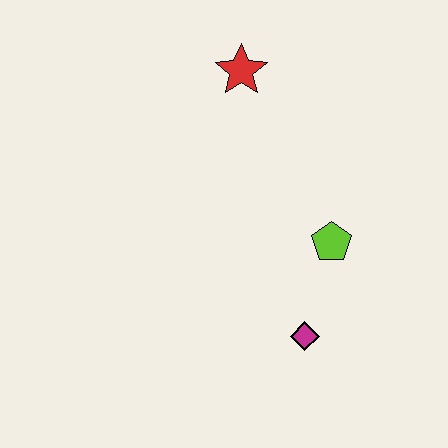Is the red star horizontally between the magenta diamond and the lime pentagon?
No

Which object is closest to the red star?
The lime pentagon is closest to the red star.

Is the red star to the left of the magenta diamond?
Yes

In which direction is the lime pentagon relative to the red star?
The lime pentagon is below the red star.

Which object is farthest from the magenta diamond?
The red star is farthest from the magenta diamond.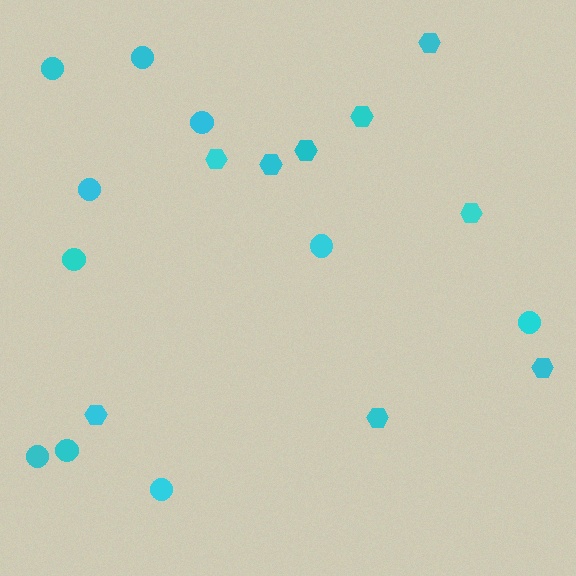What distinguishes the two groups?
There are 2 groups: one group of circles (10) and one group of hexagons (9).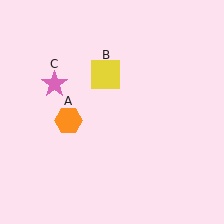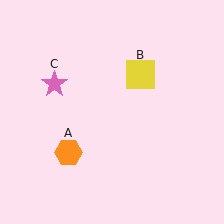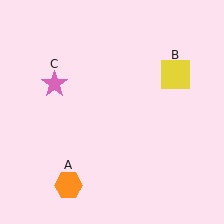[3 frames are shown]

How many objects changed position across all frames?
2 objects changed position: orange hexagon (object A), yellow square (object B).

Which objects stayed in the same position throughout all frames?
Pink star (object C) remained stationary.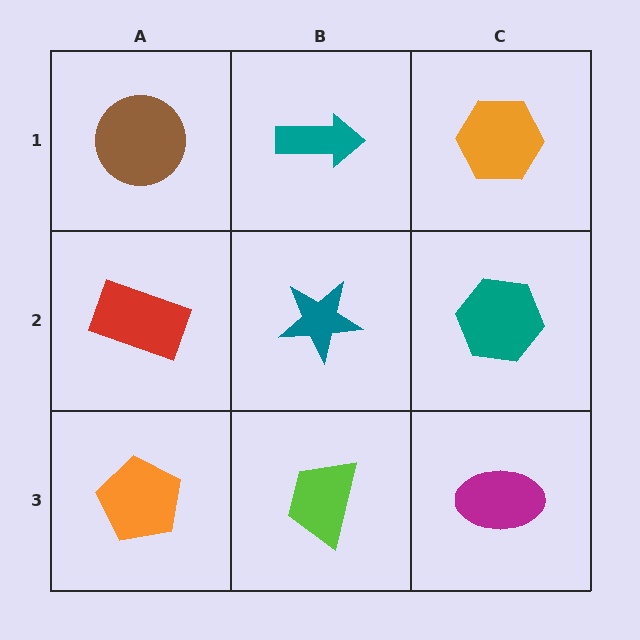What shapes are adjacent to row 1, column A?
A red rectangle (row 2, column A), a teal arrow (row 1, column B).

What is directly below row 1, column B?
A teal star.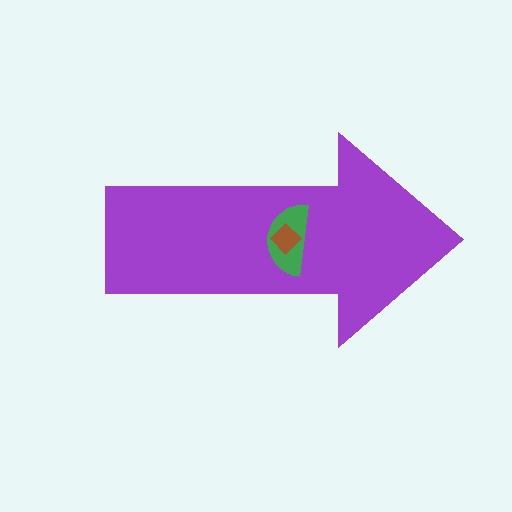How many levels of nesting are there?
3.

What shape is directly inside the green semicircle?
The brown diamond.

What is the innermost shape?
The brown diamond.